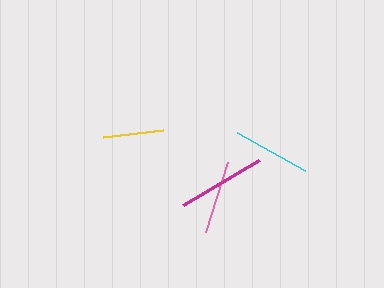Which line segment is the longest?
The magenta line is the longest at approximately 89 pixels.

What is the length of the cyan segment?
The cyan segment is approximately 78 pixels long.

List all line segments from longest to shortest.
From longest to shortest: magenta, cyan, pink, yellow.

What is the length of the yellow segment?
The yellow segment is approximately 61 pixels long.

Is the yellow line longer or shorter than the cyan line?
The cyan line is longer than the yellow line.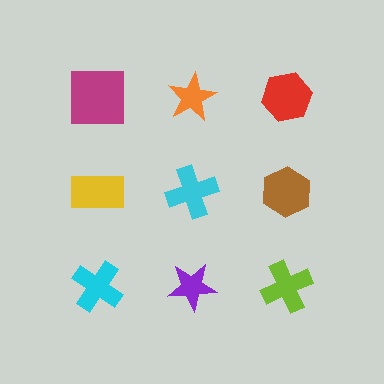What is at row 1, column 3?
A red hexagon.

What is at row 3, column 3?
A lime cross.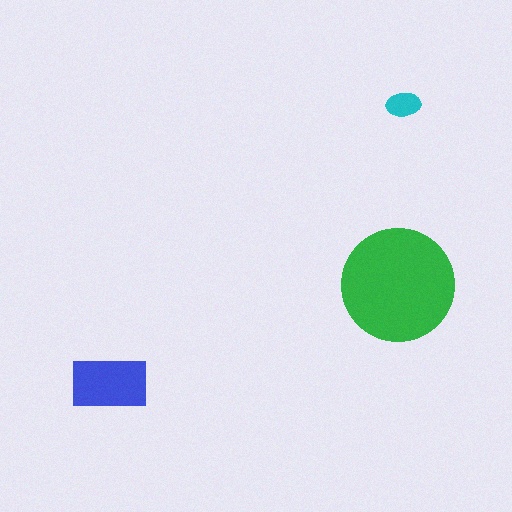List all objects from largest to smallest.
The green circle, the blue rectangle, the cyan ellipse.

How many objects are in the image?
There are 3 objects in the image.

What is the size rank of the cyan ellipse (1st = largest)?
3rd.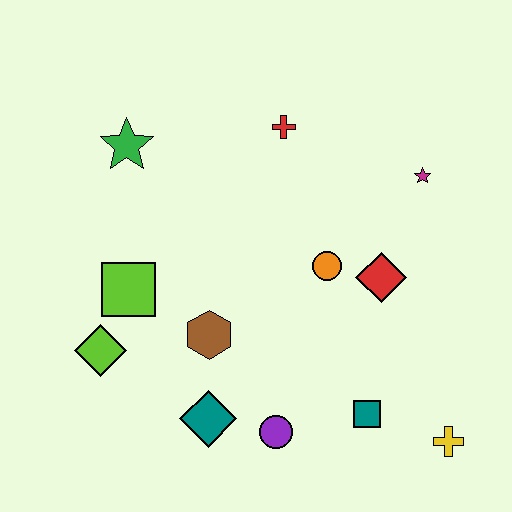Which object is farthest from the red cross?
The yellow cross is farthest from the red cross.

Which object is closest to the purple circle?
The teal diamond is closest to the purple circle.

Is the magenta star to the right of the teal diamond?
Yes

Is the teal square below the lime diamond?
Yes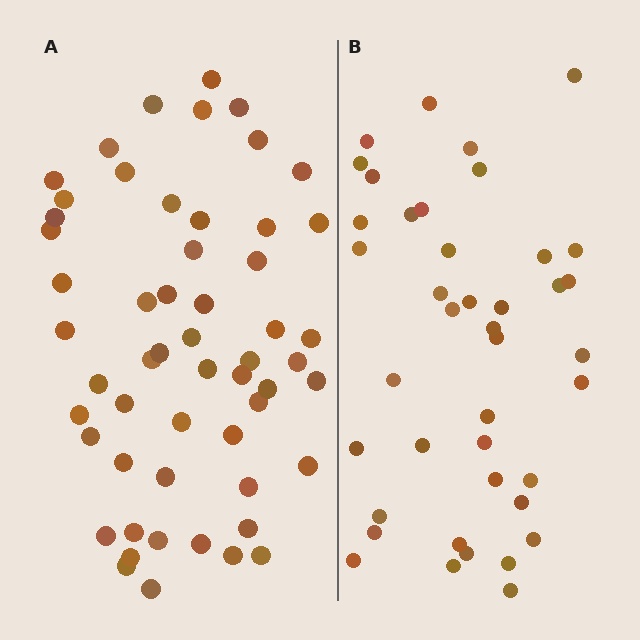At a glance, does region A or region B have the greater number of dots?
Region A (the left region) has more dots.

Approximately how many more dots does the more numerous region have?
Region A has approximately 15 more dots than region B.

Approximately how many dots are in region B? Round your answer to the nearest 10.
About 40 dots. (The exact count is 41, which rounds to 40.)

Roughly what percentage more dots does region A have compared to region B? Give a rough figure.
About 35% more.